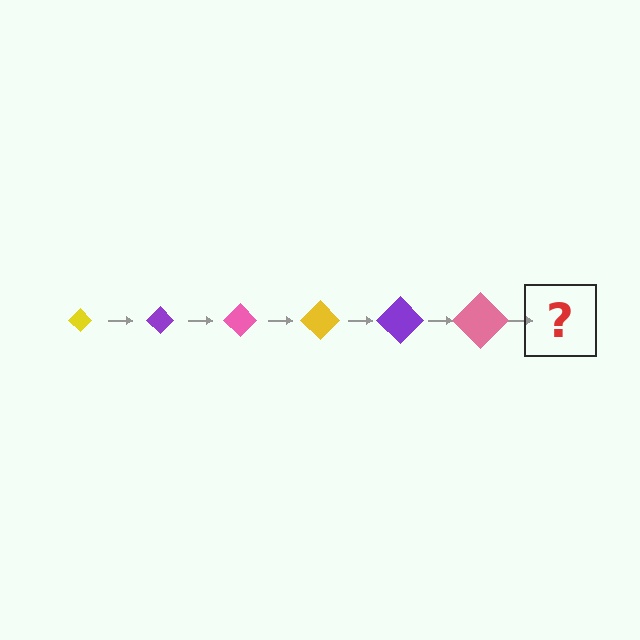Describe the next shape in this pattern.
It should be a yellow diamond, larger than the previous one.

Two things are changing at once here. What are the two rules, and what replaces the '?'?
The two rules are that the diamond grows larger each step and the color cycles through yellow, purple, and pink. The '?' should be a yellow diamond, larger than the previous one.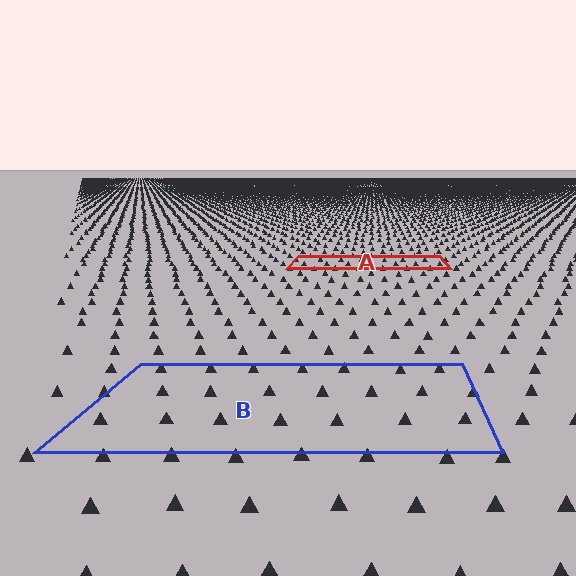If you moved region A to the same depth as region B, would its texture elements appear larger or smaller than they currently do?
They would appear larger. At a closer depth, the same texture elements are projected at a bigger on-screen size.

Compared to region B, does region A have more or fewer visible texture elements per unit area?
Region A has more texture elements per unit area — they are packed more densely because it is farther away.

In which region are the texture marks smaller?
The texture marks are smaller in region A, because it is farther away.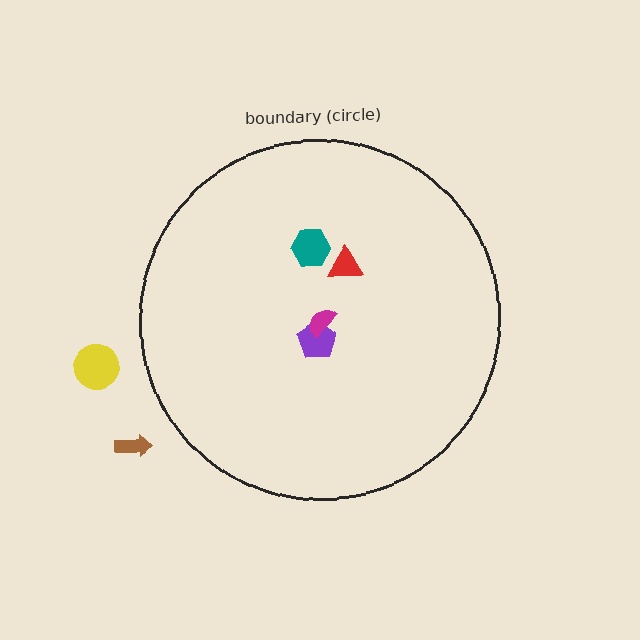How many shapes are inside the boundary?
4 inside, 2 outside.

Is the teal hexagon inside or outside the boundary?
Inside.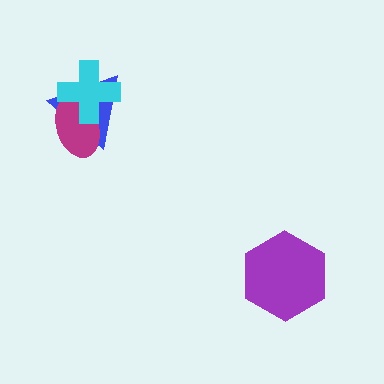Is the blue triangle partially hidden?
Yes, it is partially covered by another shape.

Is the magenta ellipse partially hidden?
Yes, it is partially covered by another shape.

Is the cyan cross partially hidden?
No, no other shape covers it.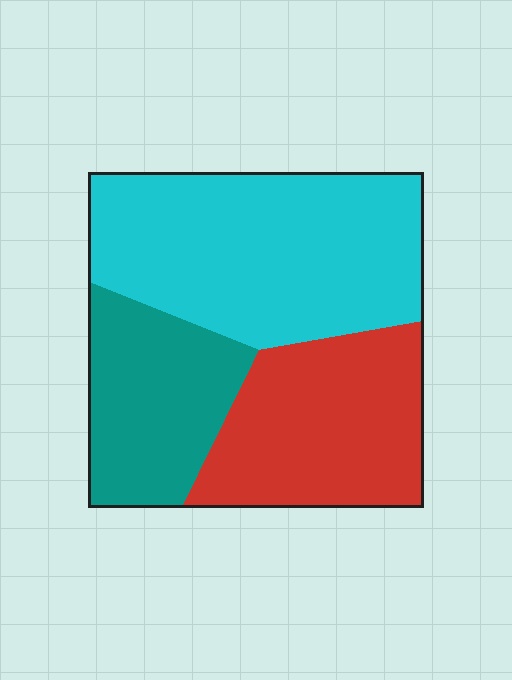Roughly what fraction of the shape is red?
Red covers about 30% of the shape.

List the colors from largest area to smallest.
From largest to smallest: cyan, red, teal.